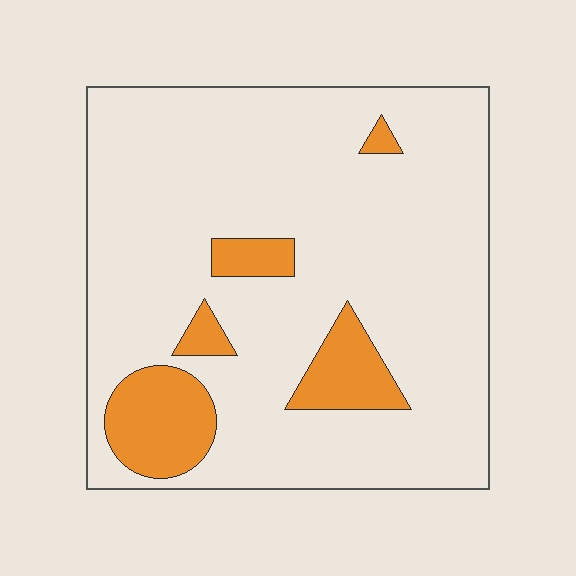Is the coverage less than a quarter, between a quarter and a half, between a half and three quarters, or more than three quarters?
Less than a quarter.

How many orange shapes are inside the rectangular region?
5.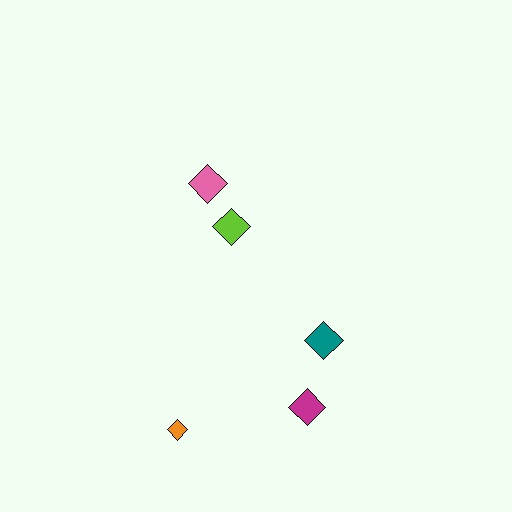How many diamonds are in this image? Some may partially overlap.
There are 5 diamonds.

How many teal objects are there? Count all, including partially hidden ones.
There is 1 teal object.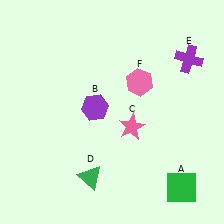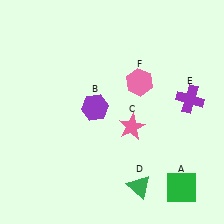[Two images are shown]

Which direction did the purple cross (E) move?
The purple cross (E) moved down.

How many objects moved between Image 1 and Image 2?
2 objects moved between the two images.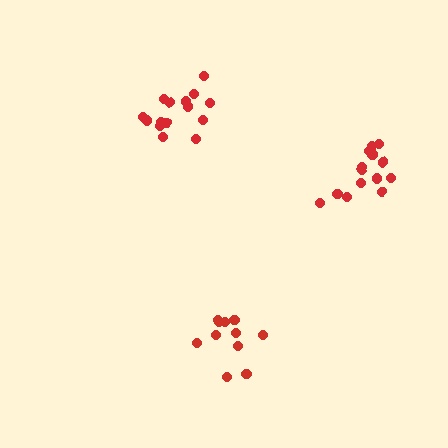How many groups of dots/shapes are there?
There are 3 groups.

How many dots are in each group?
Group 1: 16 dots, Group 2: 16 dots, Group 3: 11 dots (43 total).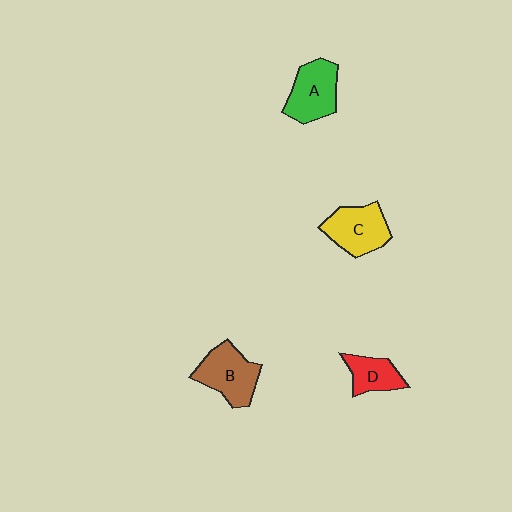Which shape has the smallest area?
Shape D (red).